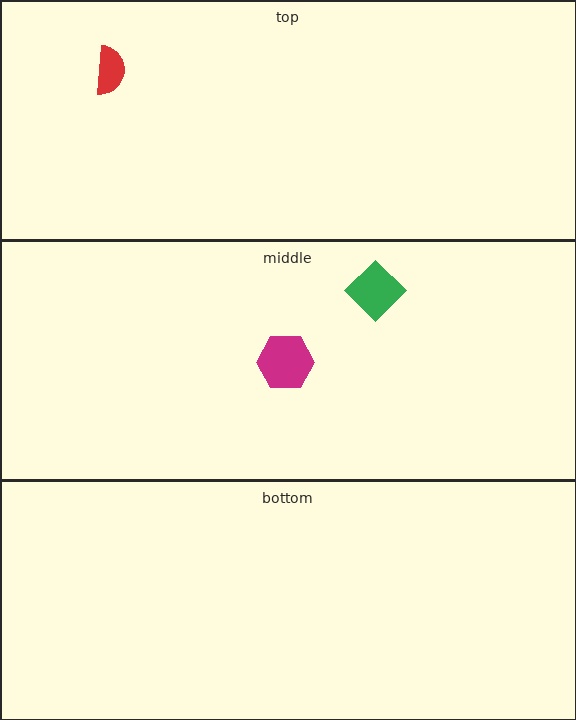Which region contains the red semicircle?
The top region.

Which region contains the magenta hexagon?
The middle region.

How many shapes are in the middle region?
2.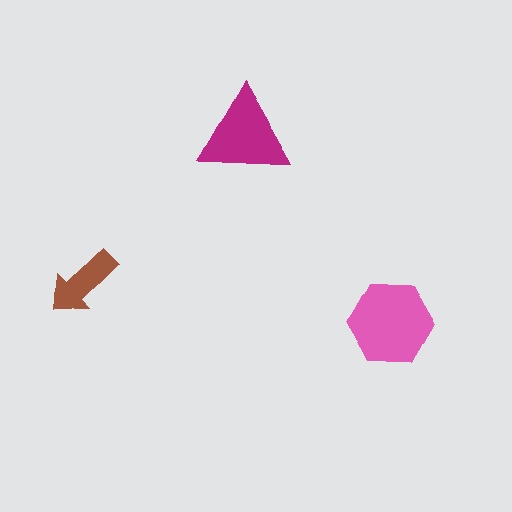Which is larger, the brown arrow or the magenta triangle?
The magenta triangle.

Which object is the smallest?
The brown arrow.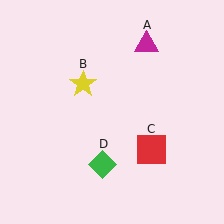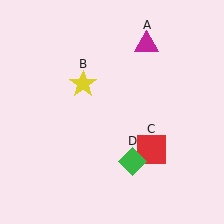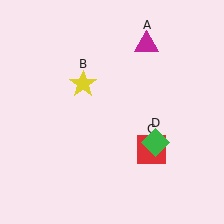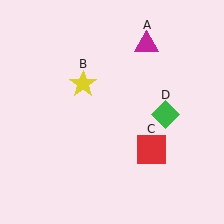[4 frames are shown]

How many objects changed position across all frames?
1 object changed position: green diamond (object D).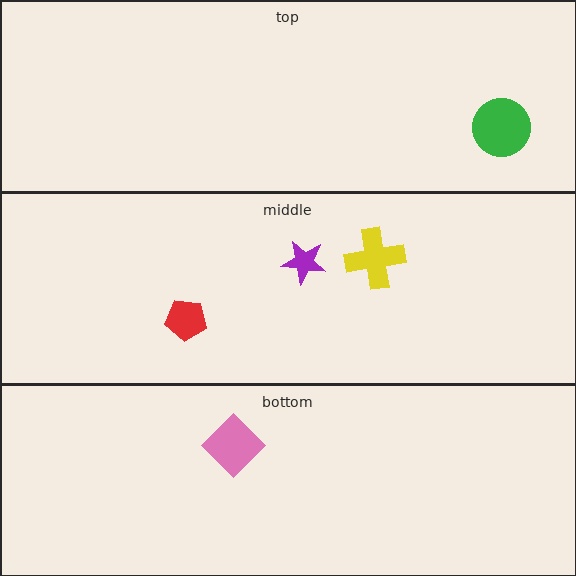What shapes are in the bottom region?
The pink diamond.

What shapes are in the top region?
The green circle.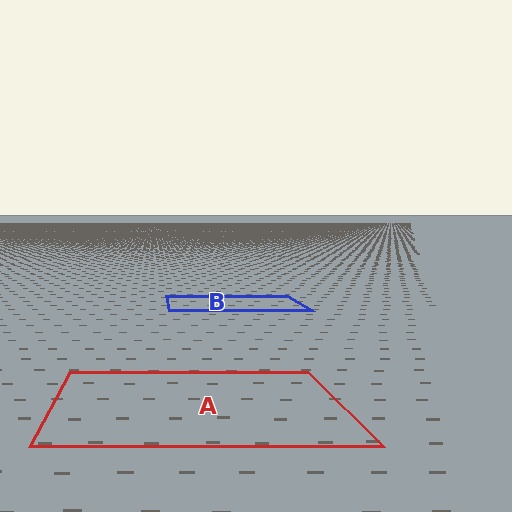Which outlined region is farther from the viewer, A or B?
Region B is farther from the viewer — the texture elements inside it appear smaller and more densely packed.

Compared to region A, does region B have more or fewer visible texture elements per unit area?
Region B has more texture elements per unit area — they are packed more densely because it is farther away.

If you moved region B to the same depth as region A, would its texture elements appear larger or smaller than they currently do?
They would appear larger. At a closer depth, the same texture elements are projected at a bigger on-screen size.